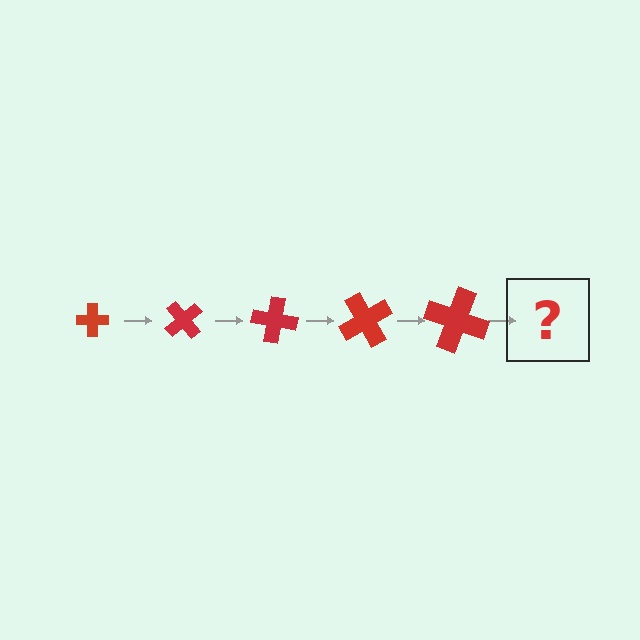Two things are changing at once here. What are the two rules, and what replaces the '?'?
The two rules are that the cross grows larger each step and it rotates 50 degrees each step. The '?' should be a cross, larger than the previous one and rotated 250 degrees from the start.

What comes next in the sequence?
The next element should be a cross, larger than the previous one and rotated 250 degrees from the start.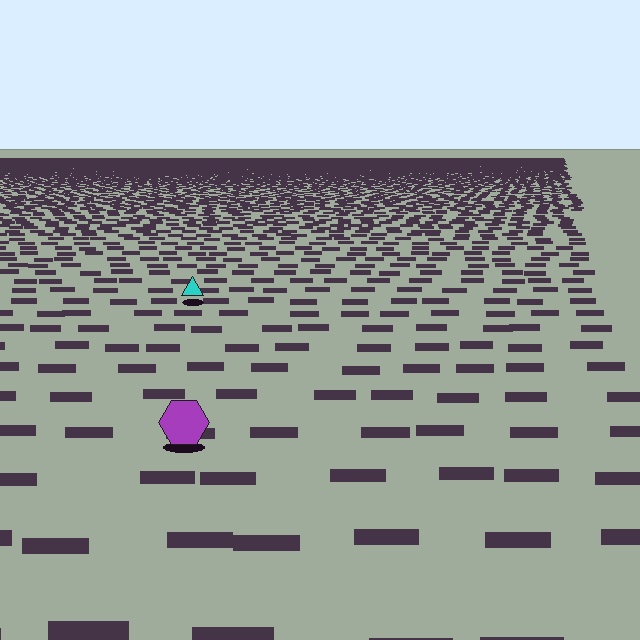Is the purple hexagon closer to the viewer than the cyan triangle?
Yes. The purple hexagon is closer — you can tell from the texture gradient: the ground texture is coarser near it.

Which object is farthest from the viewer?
The cyan triangle is farthest from the viewer. It appears smaller and the ground texture around it is denser.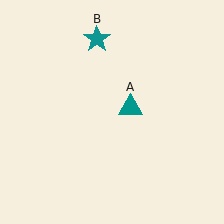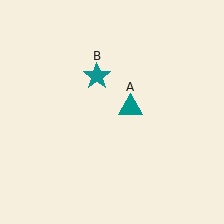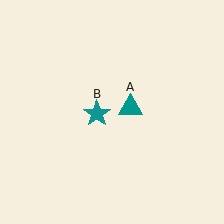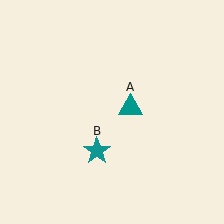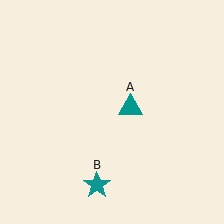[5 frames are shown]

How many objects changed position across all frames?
1 object changed position: teal star (object B).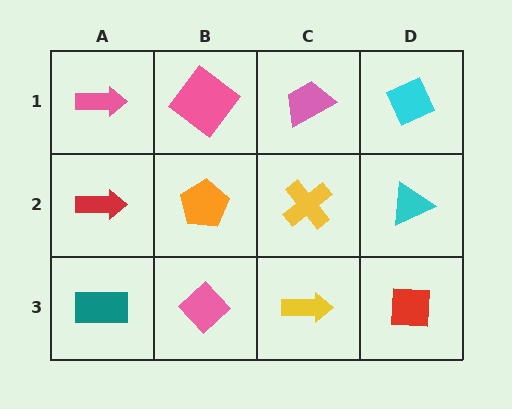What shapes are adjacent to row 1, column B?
An orange pentagon (row 2, column B), a pink arrow (row 1, column A), a pink trapezoid (row 1, column C).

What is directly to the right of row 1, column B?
A pink trapezoid.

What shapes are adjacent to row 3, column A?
A red arrow (row 2, column A), a pink diamond (row 3, column B).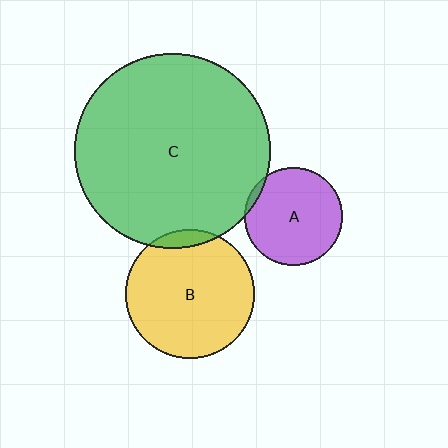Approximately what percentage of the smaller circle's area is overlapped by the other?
Approximately 5%.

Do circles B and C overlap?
Yes.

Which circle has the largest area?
Circle C (green).